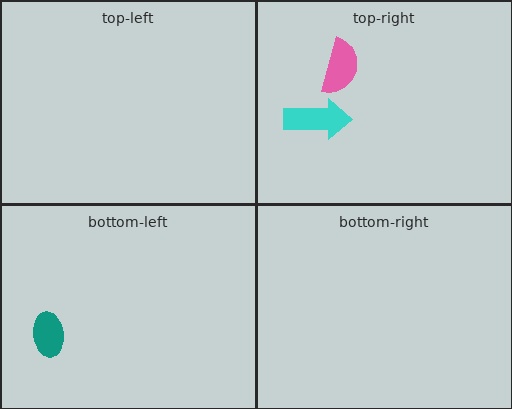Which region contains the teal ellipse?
The bottom-left region.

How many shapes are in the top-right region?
2.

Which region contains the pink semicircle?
The top-right region.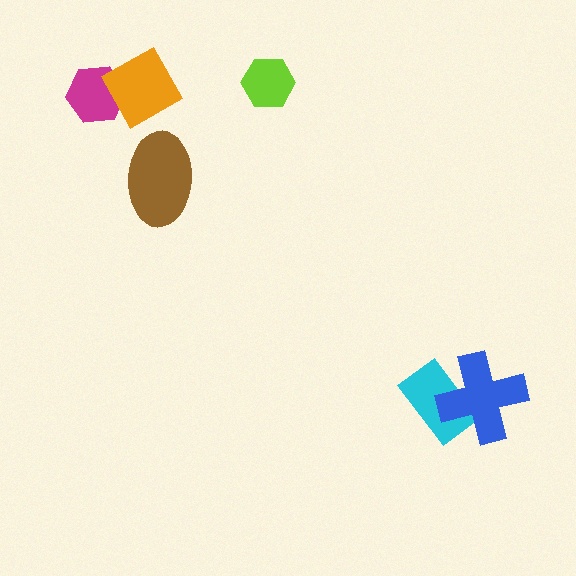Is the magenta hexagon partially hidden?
Yes, it is partially covered by another shape.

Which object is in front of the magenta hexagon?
The orange diamond is in front of the magenta hexagon.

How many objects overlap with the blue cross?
1 object overlaps with the blue cross.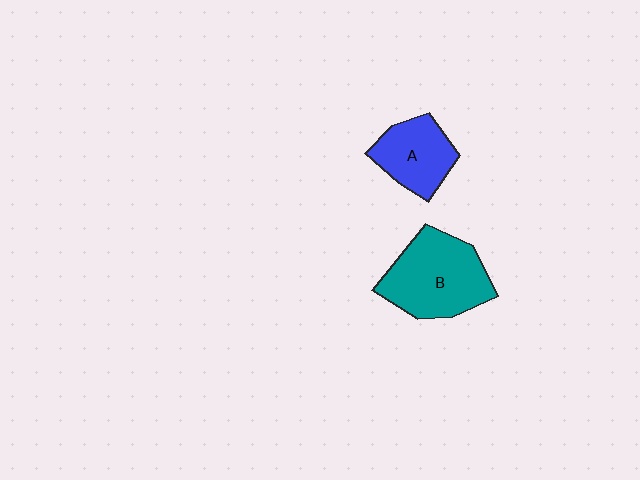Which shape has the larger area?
Shape B (teal).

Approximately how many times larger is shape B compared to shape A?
Approximately 1.5 times.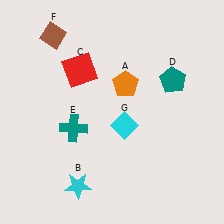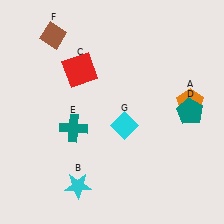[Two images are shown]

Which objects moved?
The objects that moved are: the orange pentagon (A), the teal pentagon (D).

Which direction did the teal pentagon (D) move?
The teal pentagon (D) moved down.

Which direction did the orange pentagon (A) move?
The orange pentagon (A) moved right.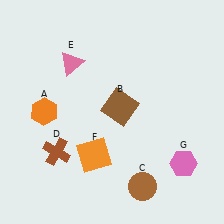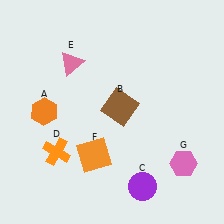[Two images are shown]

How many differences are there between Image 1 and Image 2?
There are 2 differences between the two images.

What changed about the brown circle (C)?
In Image 1, C is brown. In Image 2, it changed to purple.